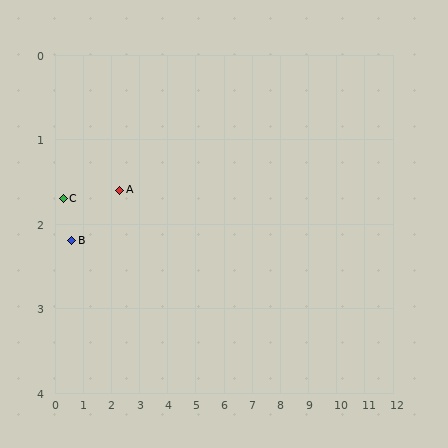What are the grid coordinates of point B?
Point B is at approximately (0.6, 2.2).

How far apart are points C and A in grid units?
Points C and A are about 2.0 grid units apart.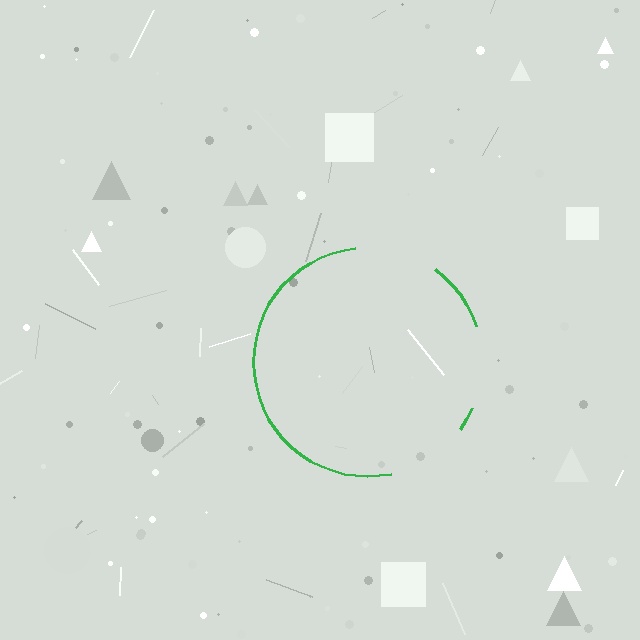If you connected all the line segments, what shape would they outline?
They would outline a circle.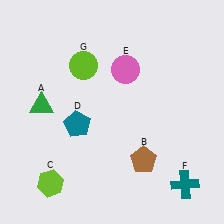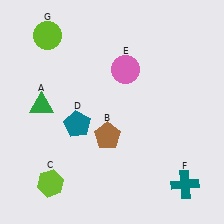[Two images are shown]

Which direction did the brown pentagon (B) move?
The brown pentagon (B) moved left.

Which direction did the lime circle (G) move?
The lime circle (G) moved left.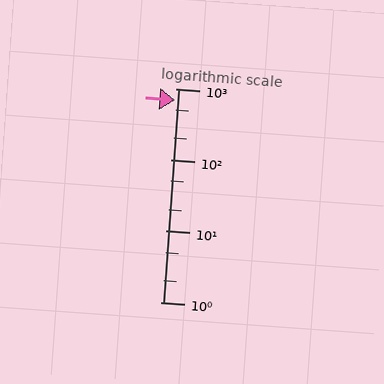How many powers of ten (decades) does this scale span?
The scale spans 3 decades, from 1 to 1000.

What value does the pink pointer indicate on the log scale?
The pointer indicates approximately 680.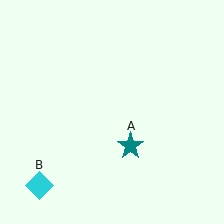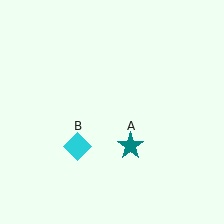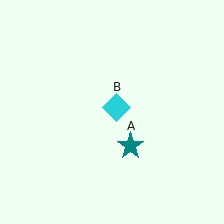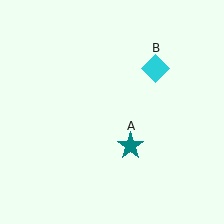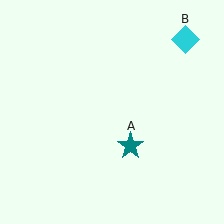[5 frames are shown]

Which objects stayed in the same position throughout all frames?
Teal star (object A) remained stationary.